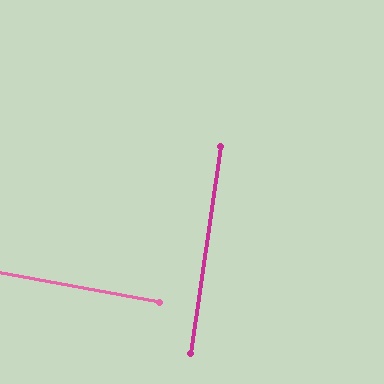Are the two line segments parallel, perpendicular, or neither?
Perpendicular — they meet at approximately 88°.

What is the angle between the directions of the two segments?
Approximately 88 degrees.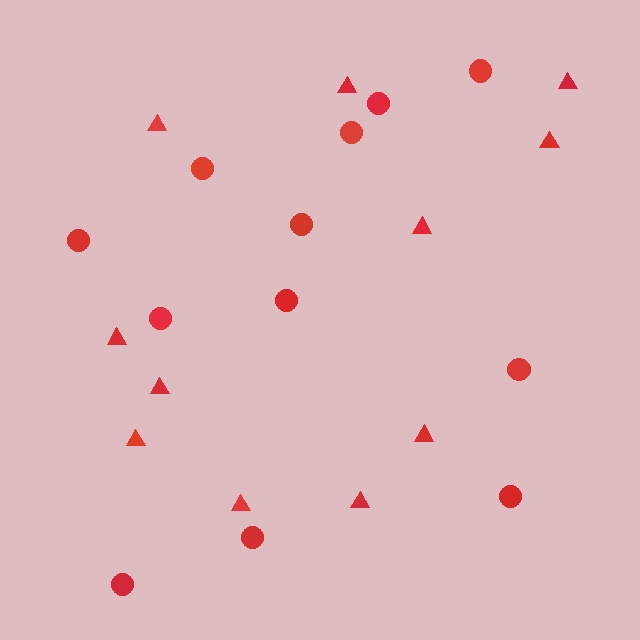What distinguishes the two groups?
There are 2 groups: one group of triangles (11) and one group of circles (12).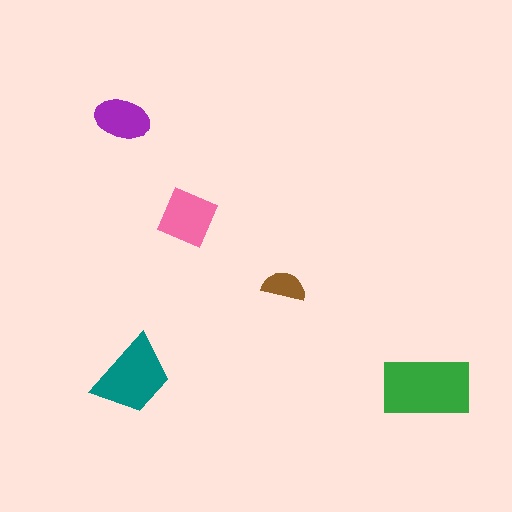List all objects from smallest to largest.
The brown semicircle, the purple ellipse, the pink diamond, the teal trapezoid, the green rectangle.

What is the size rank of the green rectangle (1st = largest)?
1st.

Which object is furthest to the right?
The green rectangle is rightmost.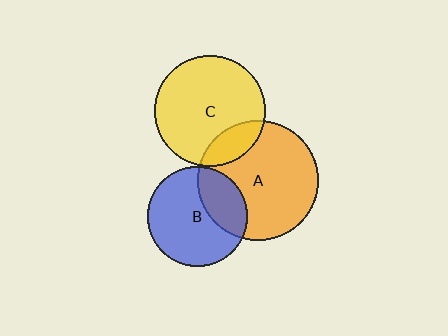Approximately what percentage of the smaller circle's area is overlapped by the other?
Approximately 15%.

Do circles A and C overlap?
Yes.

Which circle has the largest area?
Circle A (orange).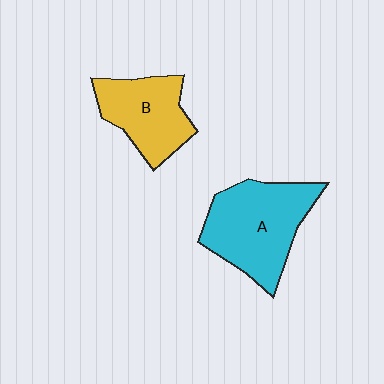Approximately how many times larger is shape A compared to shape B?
Approximately 1.4 times.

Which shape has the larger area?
Shape A (cyan).